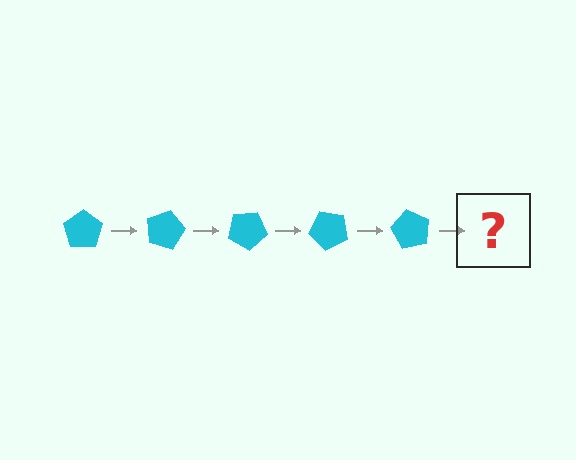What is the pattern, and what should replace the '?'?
The pattern is that the pentagon rotates 15 degrees each step. The '?' should be a cyan pentagon rotated 75 degrees.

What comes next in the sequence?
The next element should be a cyan pentagon rotated 75 degrees.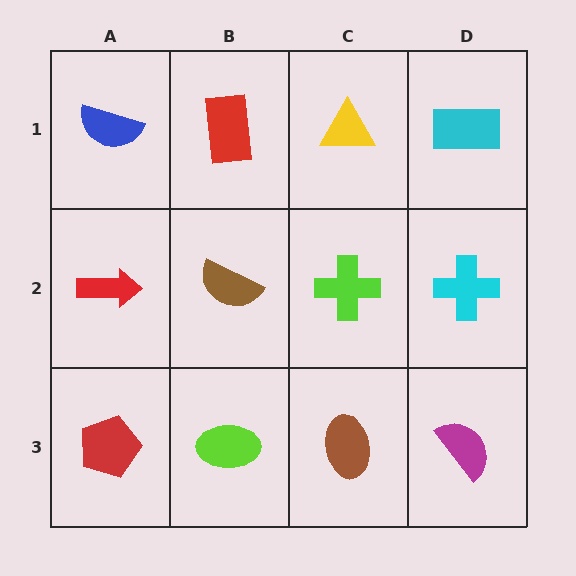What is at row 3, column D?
A magenta semicircle.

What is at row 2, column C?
A lime cross.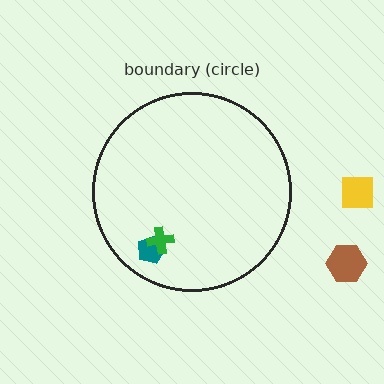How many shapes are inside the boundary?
2 inside, 2 outside.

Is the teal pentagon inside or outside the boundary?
Inside.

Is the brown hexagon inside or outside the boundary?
Outside.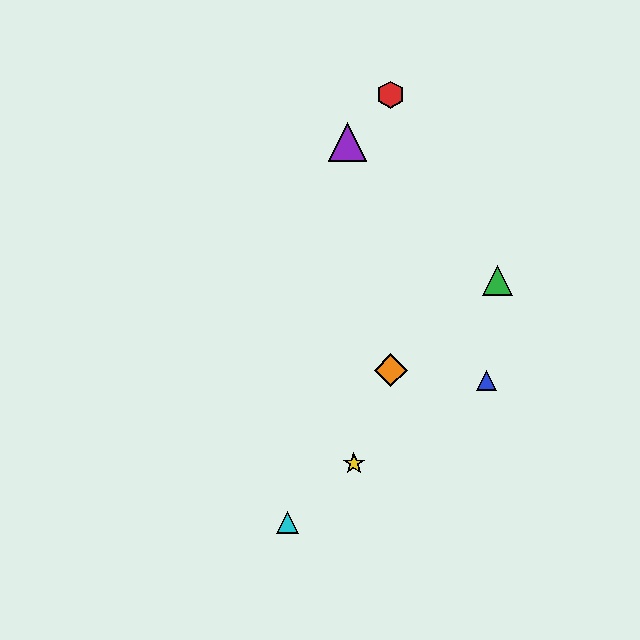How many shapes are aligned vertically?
2 shapes (the red hexagon, the orange diamond) are aligned vertically.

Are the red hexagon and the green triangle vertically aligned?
No, the red hexagon is at x≈391 and the green triangle is at x≈497.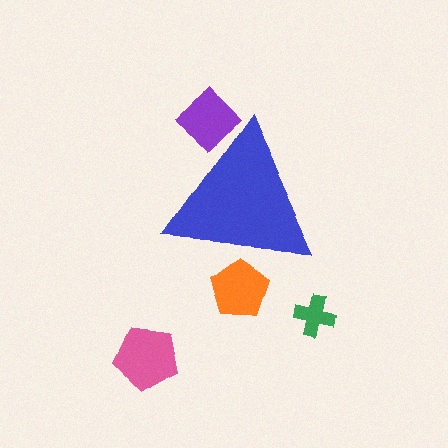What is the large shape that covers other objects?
A blue triangle.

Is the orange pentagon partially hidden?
Yes, the orange pentagon is partially hidden behind the blue triangle.